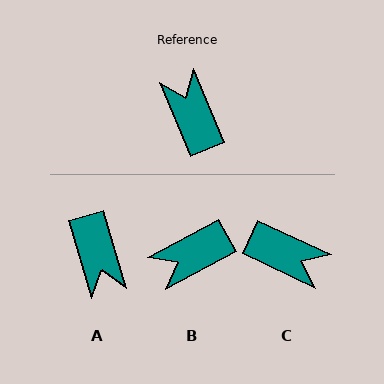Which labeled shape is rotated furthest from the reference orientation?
A, about 174 degrees away.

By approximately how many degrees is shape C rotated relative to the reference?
Approximately 138 degrees clockwise.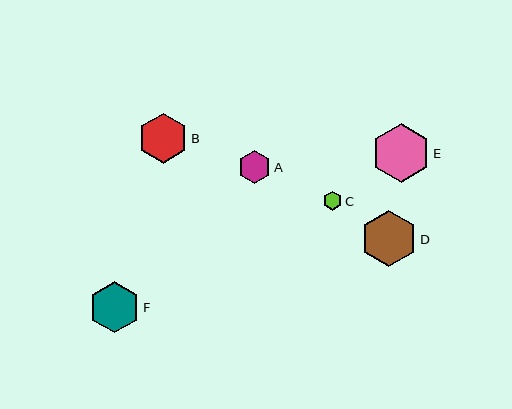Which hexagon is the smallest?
Hexagon C is the smallest with a size of approximately 19 pixels.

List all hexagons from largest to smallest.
From largest to smallest: E, D, F, B, A, C.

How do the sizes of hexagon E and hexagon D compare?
Hexagon E and hexagon D are approximately the same size.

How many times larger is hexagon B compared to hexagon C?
Hexagon B is approximately 2.6 times the size of hexagon C.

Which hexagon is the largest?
Hexagon E is the largest with a size of approximately 59 pixels.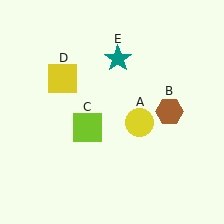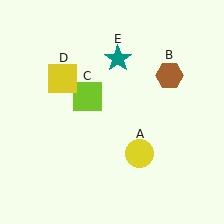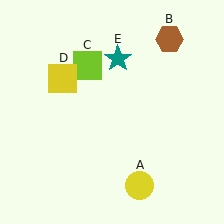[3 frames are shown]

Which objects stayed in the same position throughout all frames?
Yellow square (object D) and teal star (object E) remained stationary.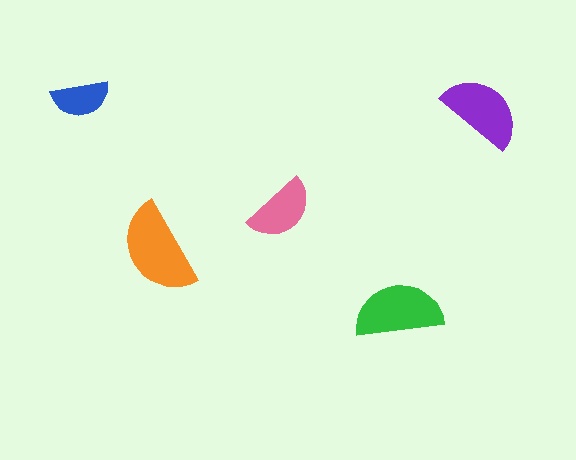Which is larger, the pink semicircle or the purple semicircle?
The purple one.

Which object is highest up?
The blue semicircle is topmost.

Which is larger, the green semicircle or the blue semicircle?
The green one.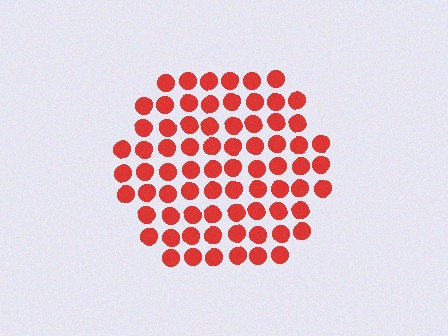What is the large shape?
The large shape is a circle.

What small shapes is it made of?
It is made of small circles.